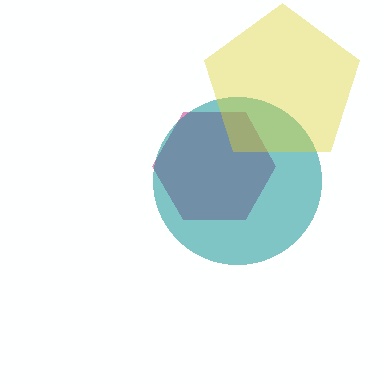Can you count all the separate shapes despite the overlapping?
Yes, there are 3 separate shapes.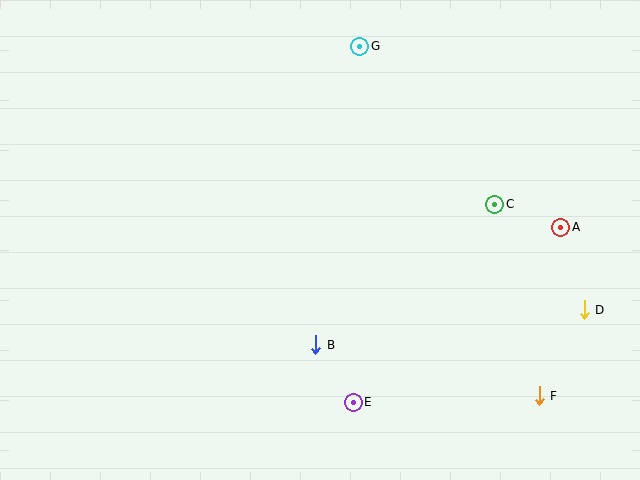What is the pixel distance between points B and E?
The distance between B and E is 69 pixels.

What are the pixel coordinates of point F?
Point F is at (539, 396).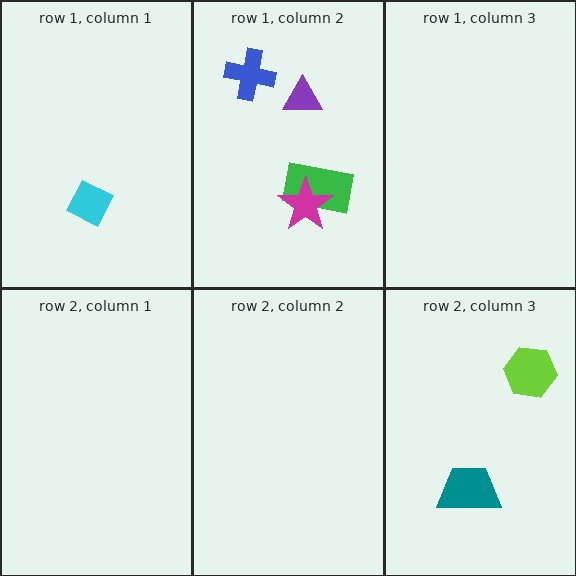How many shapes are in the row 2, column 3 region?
2.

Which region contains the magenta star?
The row 1, column 2 region.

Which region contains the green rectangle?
The row 1, column 2 region.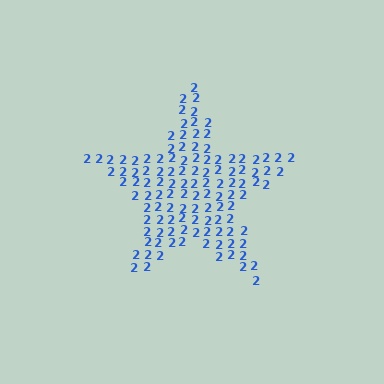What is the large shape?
The large shape is a star.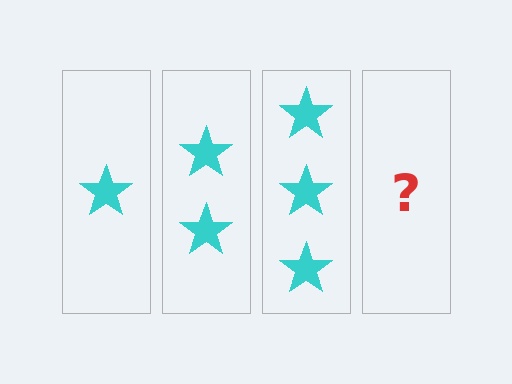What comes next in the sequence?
The next element should be 4 stars.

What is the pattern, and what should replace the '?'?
The pattern is that each step adds one more star. The '?' should be 4 stars.